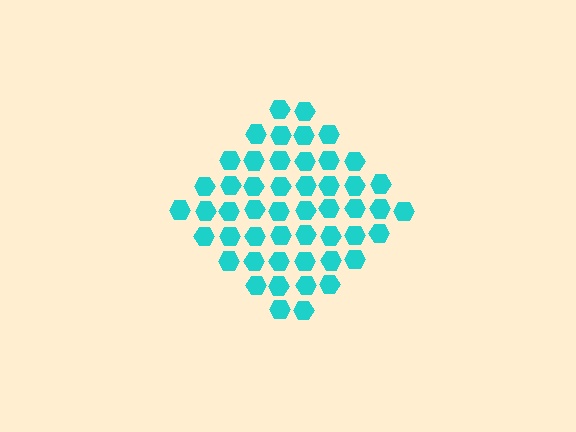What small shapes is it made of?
It is made of small hexagons.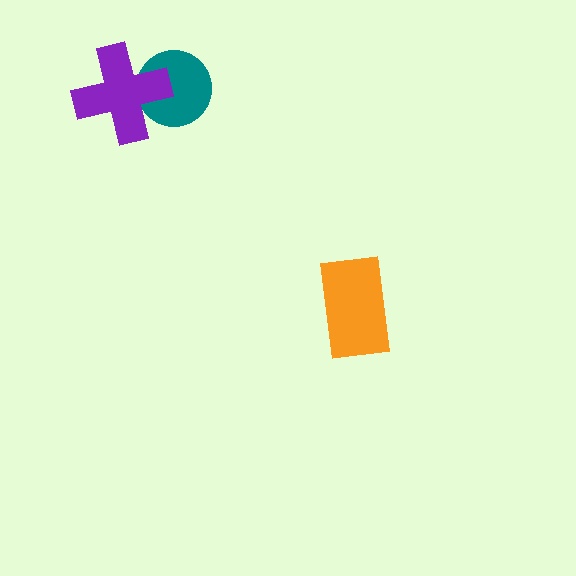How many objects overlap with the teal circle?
1 object overlaps with the teal circle.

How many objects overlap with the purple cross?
1 object overlaps with the purple cross.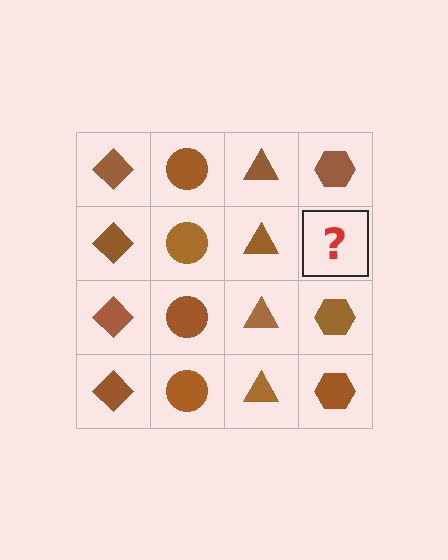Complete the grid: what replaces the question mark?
The question mark should be replaced with a brown hexagon.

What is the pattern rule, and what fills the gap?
The rule is that each column has a consistent shape. The gap should be filled with a brown hexagon.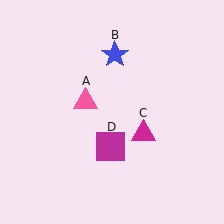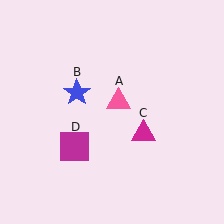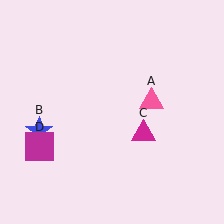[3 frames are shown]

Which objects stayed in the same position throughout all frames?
Magenta triangle (object C) remained stationary.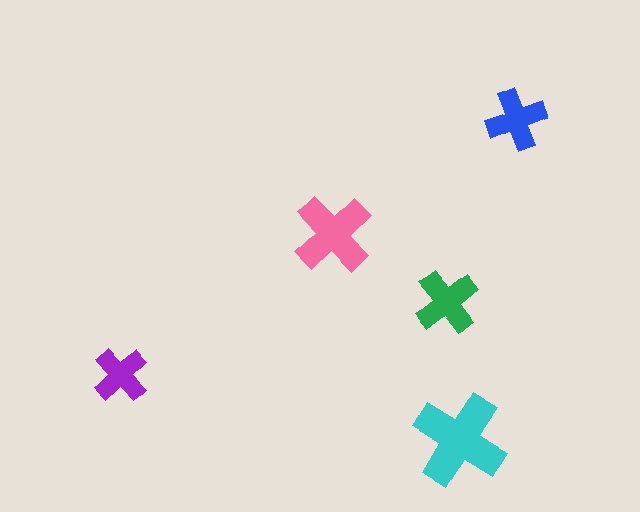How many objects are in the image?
There are 5 objects in the image.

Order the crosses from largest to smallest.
the cyan one, the pink one, the green one, the blue one, the purple one.